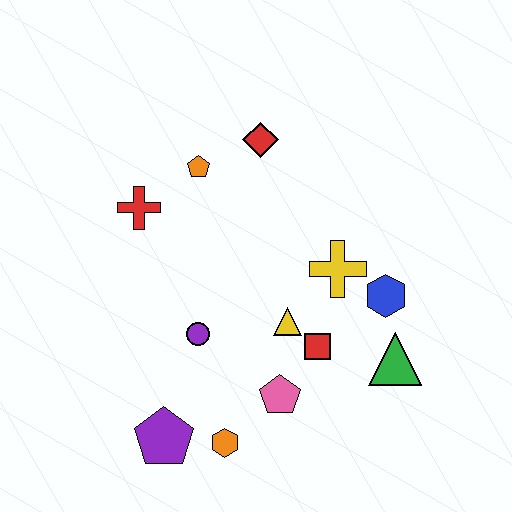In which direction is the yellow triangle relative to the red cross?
The yellow triangle is to the right of the red cross.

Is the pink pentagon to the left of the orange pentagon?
No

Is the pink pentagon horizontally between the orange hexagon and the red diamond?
No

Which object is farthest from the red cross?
The green triangle is farthest from the red cross.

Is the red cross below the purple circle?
No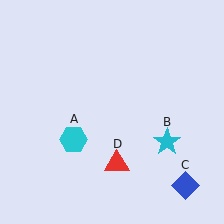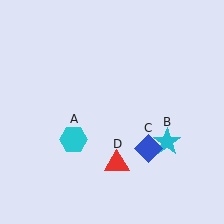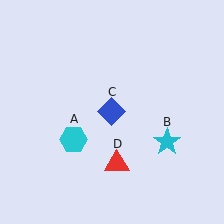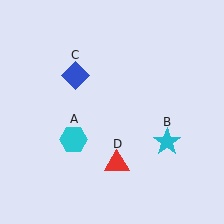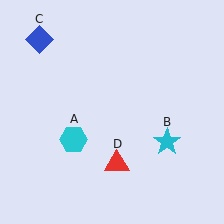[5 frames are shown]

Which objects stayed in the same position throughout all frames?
Cyan hexagon (object A) and cyan star (object B) and red triangle (object D) remained stationary.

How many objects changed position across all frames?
1 object changed position: blue diamond (object C).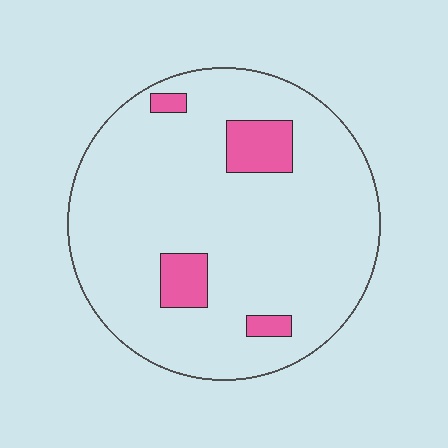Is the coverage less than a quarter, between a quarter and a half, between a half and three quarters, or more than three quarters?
Less than a quarter.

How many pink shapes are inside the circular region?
4.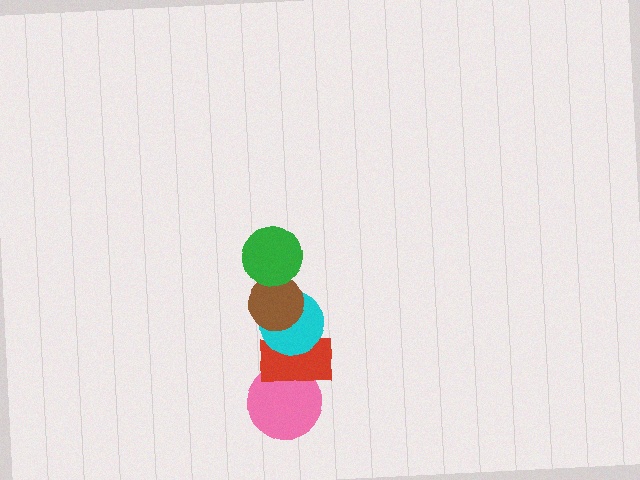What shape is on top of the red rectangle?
The cyan circle is on top of the red rectangle.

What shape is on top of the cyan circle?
The brown circle is on top of the cyan circle.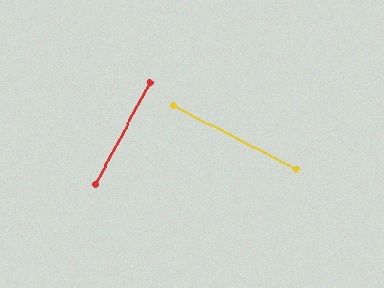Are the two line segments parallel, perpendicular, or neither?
Perpendicular — they meet at approximately 89°.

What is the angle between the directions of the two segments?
Approximately 89 degrees.